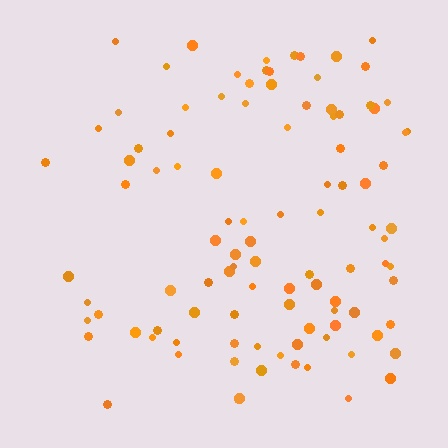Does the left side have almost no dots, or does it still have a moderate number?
Still a moderate number, just noticeably fewer than the right.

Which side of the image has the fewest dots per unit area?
The left.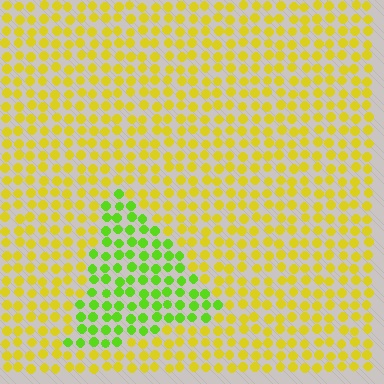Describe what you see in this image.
The image is filled with small yellow elements in a uniform arrangement. A triangle-shaped region is visible where the elements are tinted to a slightly different hue, forming a subtle color boundary.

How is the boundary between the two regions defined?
The boundary is defined purely by a slight shift in hue (about 44 degrees). Spacing, size, and orientation are identical on both sides.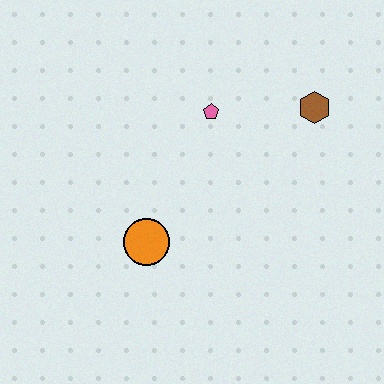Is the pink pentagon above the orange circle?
Yes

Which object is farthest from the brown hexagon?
The orange circle is farthest from the brown hexagon.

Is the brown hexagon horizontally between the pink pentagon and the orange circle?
No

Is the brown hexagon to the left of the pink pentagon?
No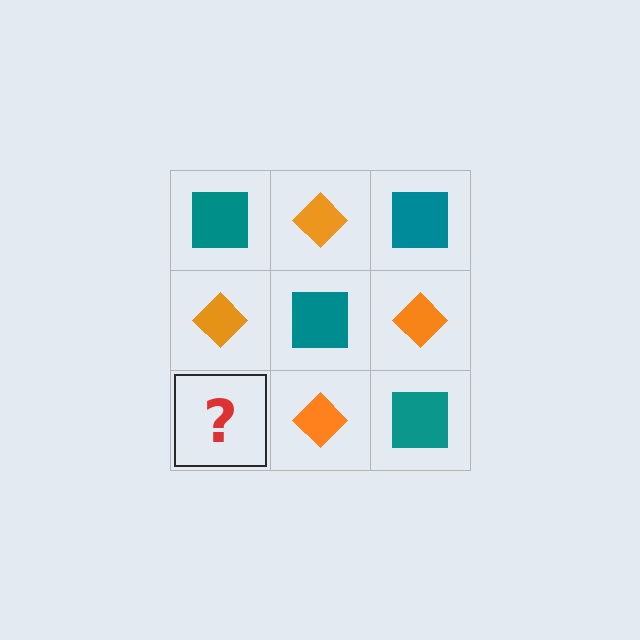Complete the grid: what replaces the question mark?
The question mark should be replaced with a teal square.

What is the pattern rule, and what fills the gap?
The rule is that it alternates teal square and orange diamond in a checkerboard pattern. The gap should be filled with a teal square.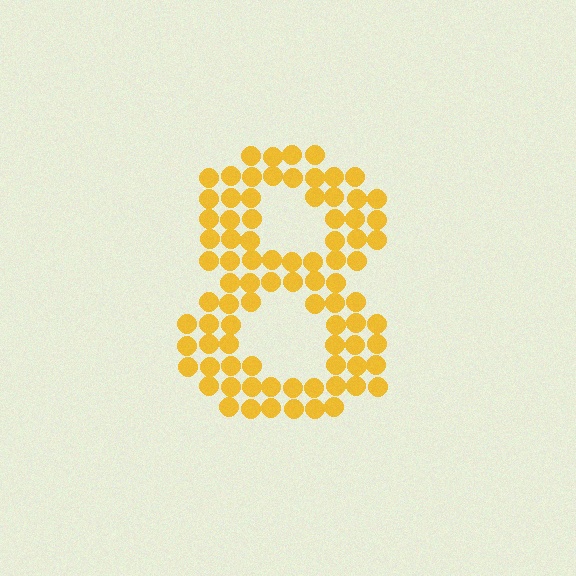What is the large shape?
The large shape is the digit 8.